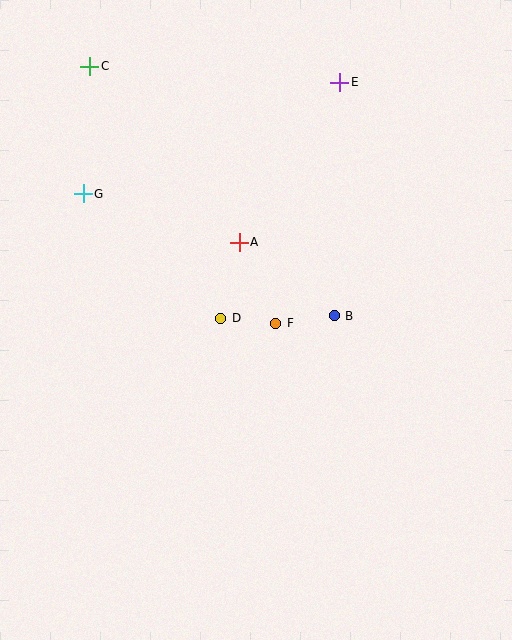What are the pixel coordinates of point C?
Point C is at (89, 66).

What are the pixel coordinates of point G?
Point G is at (83, 194).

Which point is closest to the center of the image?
Point F at (276, 323) is closest to the center.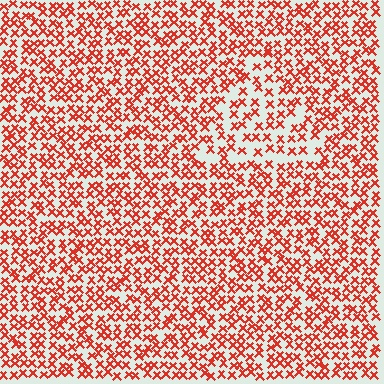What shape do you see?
I see a triangle.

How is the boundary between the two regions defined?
The boundary is defined by a change in element density (approximately 1.6x ratio). All elements are the same color, size, and shape.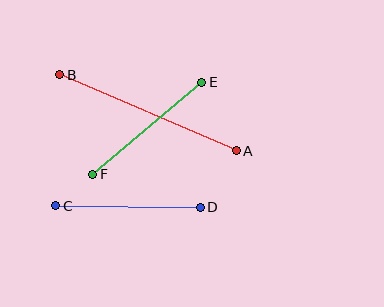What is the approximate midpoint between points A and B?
The midpoint is at approximately (148, 113) pixels.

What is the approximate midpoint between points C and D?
The midpoint is at approximately (128, 207) pixels.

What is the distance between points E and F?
The distance is approximately 142 pixels.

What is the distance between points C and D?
The distance is approximately 145 pixels.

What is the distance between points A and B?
The distance is approximately 192 pixels.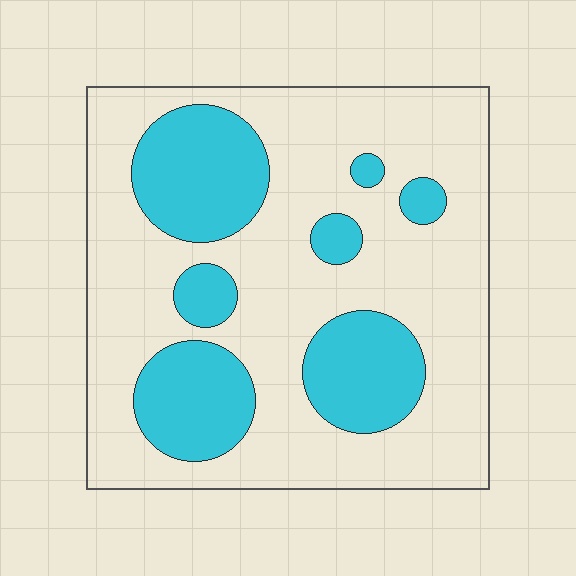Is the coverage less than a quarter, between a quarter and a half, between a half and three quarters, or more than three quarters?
Between a quarter and a half.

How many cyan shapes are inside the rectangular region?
7.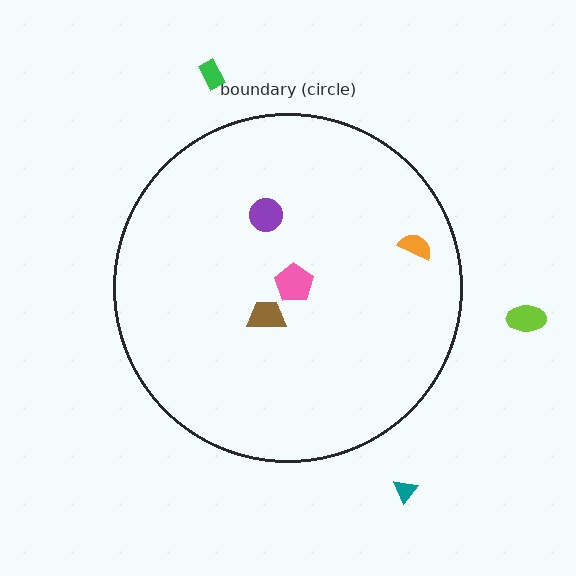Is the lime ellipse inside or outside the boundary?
Outside.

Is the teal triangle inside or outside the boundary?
Outside.